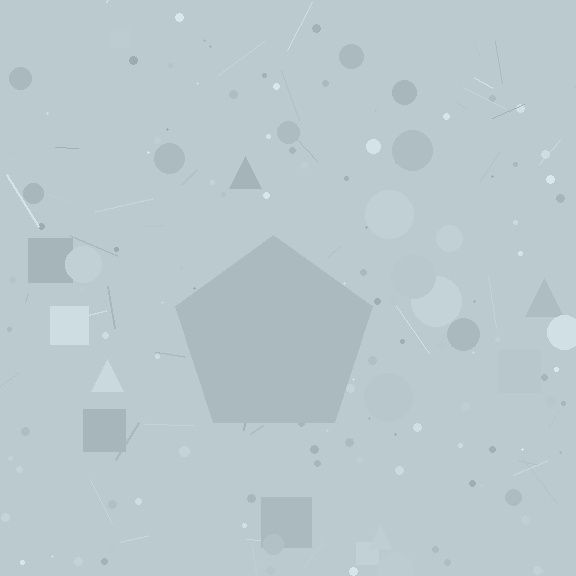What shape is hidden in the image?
A pentagon is hidden in the image.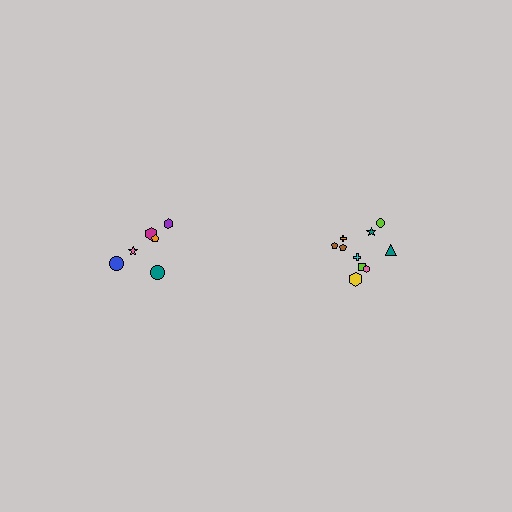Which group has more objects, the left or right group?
The right group.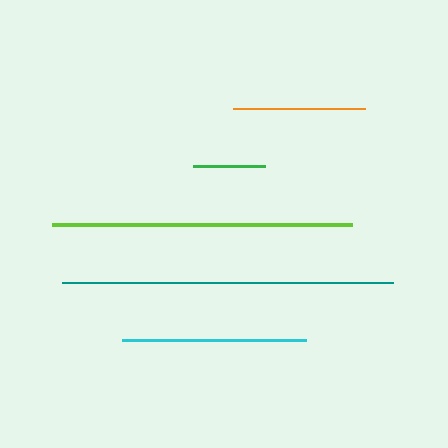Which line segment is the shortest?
The green line is the shortest at approximately 72 pixels.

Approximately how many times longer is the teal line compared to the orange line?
The teal line is approximately 2.5 times the length of the orange line.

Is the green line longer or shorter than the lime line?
The lime line is longer than the green line.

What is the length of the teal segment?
The teal segment is approximately 330 pixels long.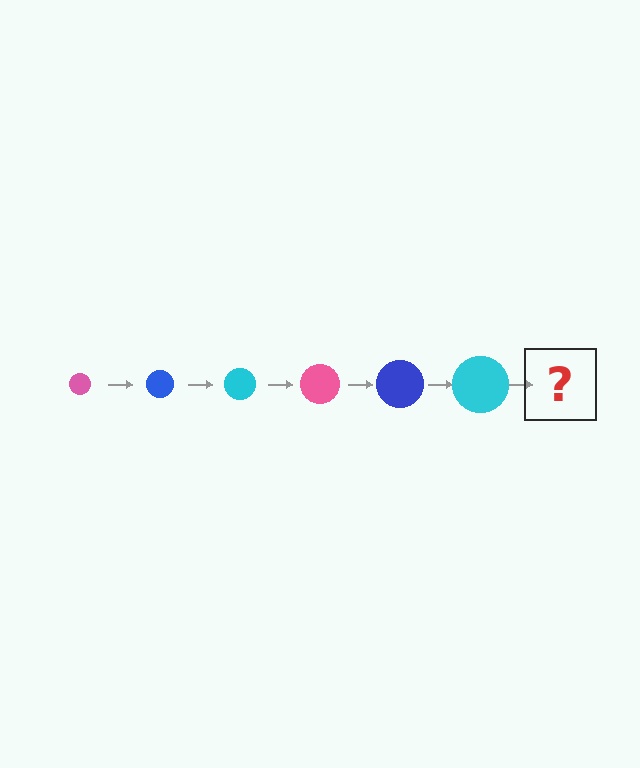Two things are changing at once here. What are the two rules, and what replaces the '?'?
The two rules are that the circle grows larger each step and the color cycles through pink, blue, and cyan. The '?' should be a pink circle, larger than the previous one.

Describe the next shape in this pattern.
It should be a pink circle, larger than the previous one.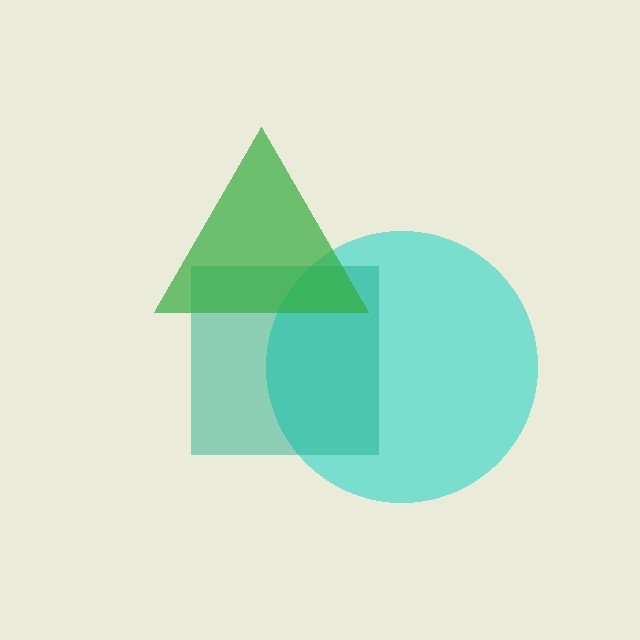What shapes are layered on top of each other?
The layered shapes are: a cyan circle, a teal square, a green triangle.